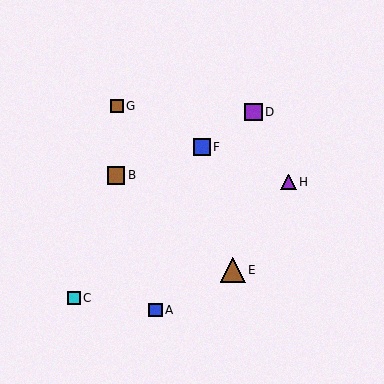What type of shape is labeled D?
Shape D is a purple square.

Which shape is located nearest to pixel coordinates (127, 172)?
The brown square (labeled B) at (116, 175) is nearest to that location.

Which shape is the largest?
The brown triangle (labeled E) is the largest.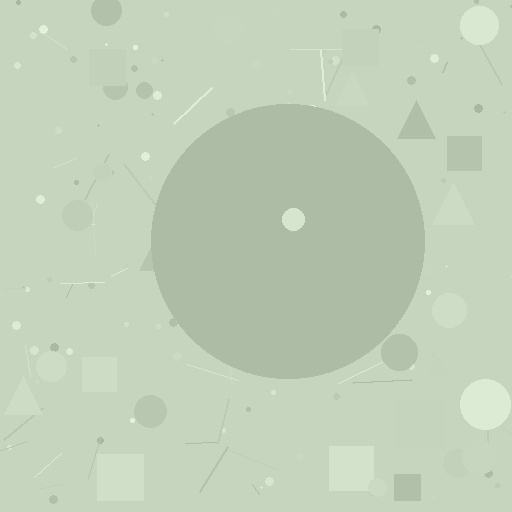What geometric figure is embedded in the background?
A circle is embedded in the background.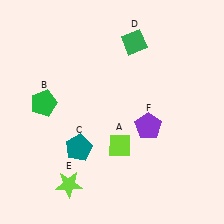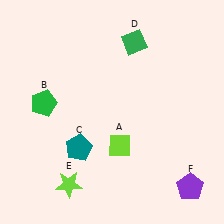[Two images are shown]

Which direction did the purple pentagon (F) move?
The purple pentagon (F) moved down.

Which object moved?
The purple pentagon (F) moved down.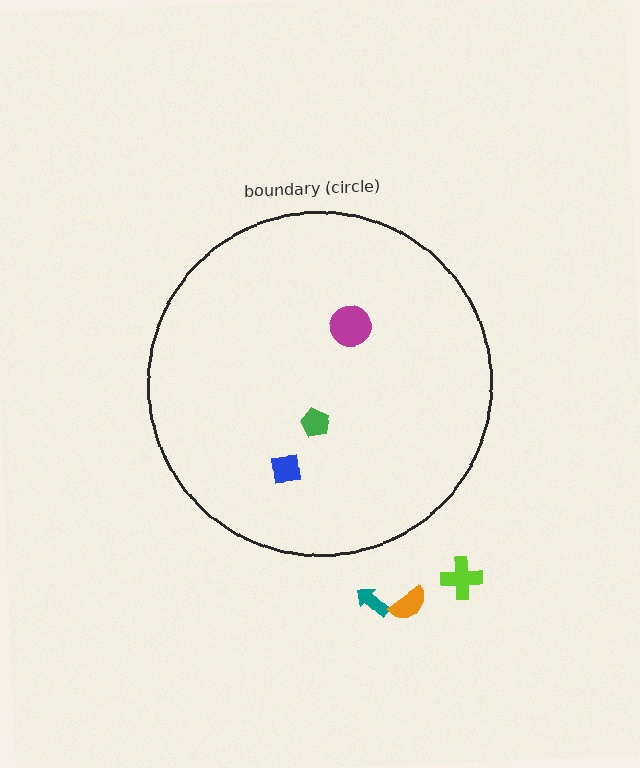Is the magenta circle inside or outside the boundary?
Inside.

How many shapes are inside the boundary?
3 inside, 3 outside.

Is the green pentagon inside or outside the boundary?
Inside.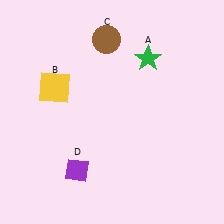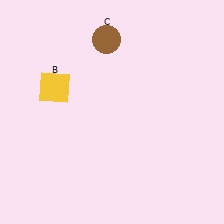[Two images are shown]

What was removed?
The purple diamond (D), the green star (A) were removed in Image 2.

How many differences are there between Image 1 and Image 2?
There are 2 differences between the two images.